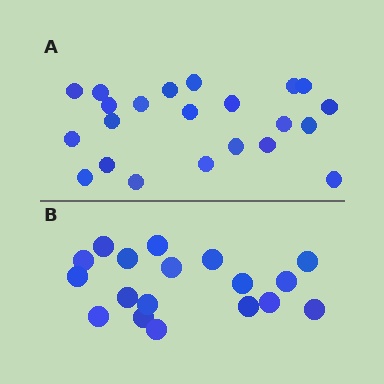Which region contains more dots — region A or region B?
Region A (the top region) has more dots.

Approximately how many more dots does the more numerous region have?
Region A has about 4 more dots than region B.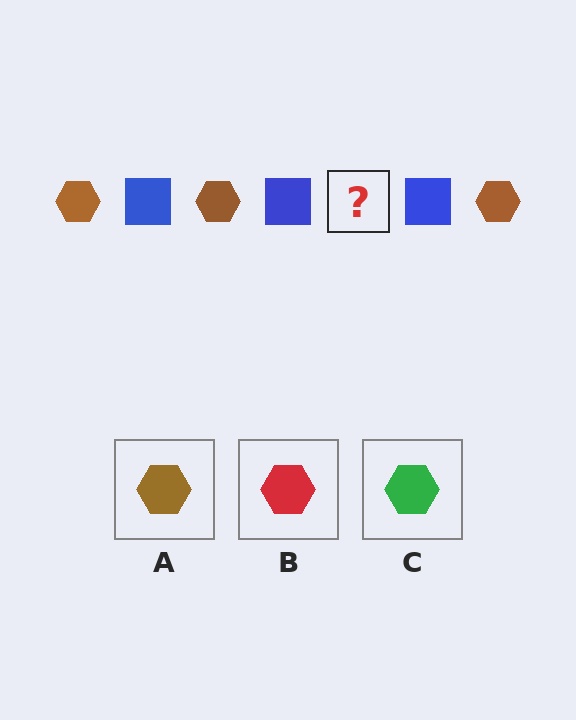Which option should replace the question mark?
Option A.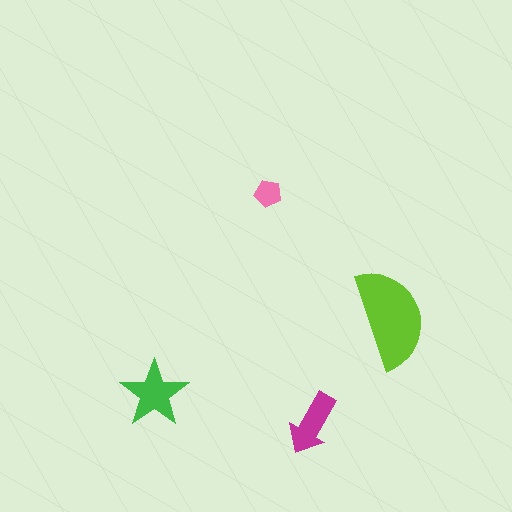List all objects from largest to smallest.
The lime semicircle, the green star, the magenta arrow, the pink pentagon.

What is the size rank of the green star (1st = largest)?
2nd.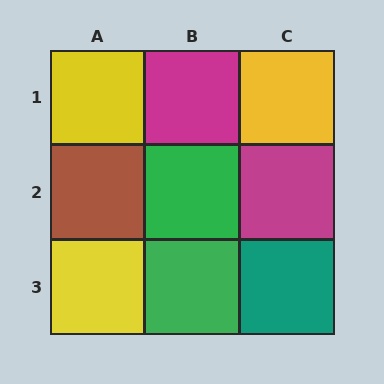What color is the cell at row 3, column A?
Yellow.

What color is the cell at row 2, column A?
Brown.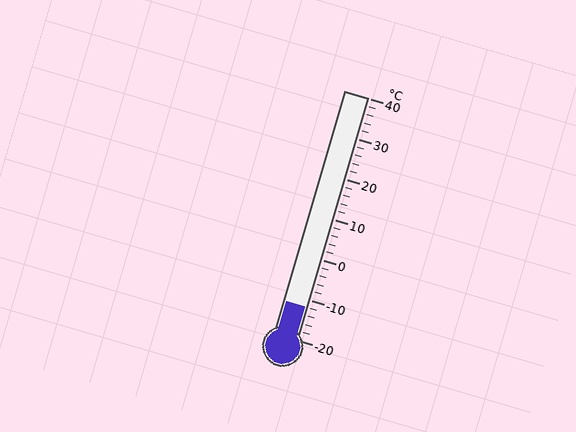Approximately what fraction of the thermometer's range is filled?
The thermometer is filled to approximately 15% of its range.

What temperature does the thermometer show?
The thermometer shows approximately -12°C.